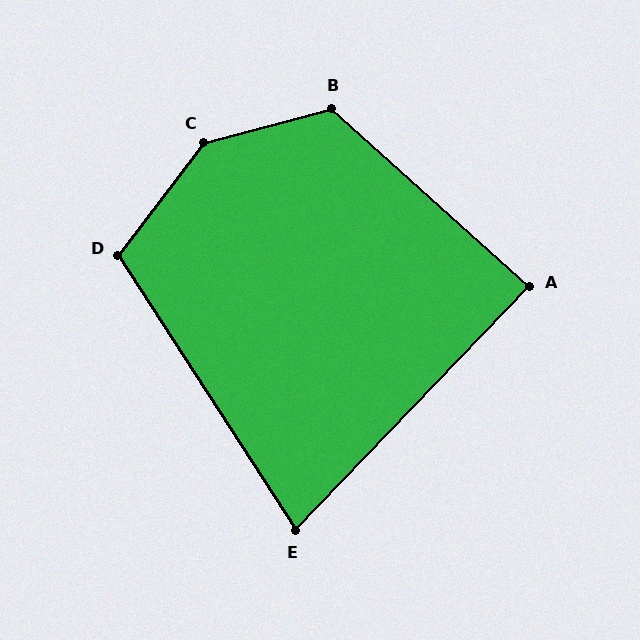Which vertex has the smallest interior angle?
E, at approximately 77 degrees.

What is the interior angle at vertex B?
Approximately 123 degrees (obtuse).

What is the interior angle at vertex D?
Approximately 110 degrees (obtuse).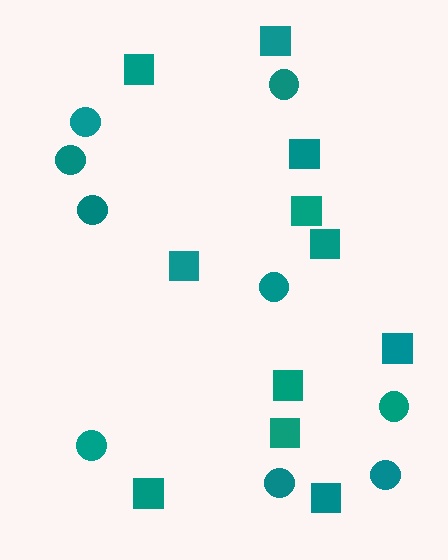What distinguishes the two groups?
There are 2 groups: one group of circles (9) and one group of squares (11).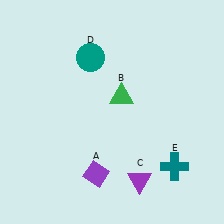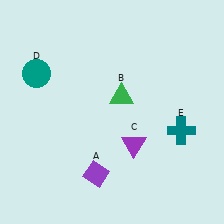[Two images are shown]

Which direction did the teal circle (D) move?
The teal circle (D) moved left.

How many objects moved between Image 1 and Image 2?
3 objects moved between the two images.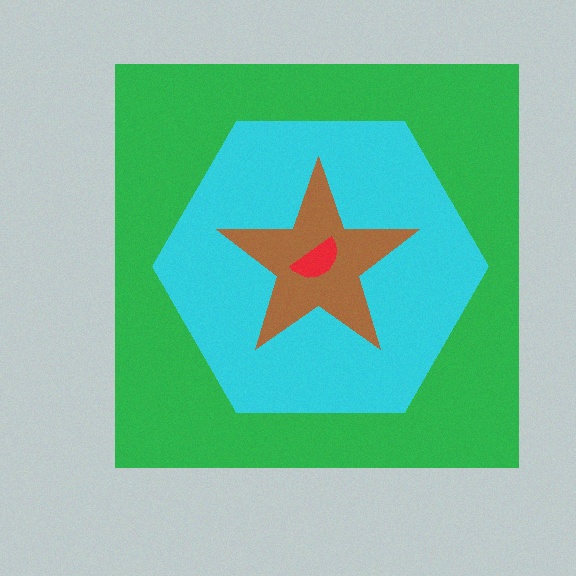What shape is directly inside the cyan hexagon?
The brown star.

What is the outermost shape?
The green square.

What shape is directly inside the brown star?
The red semicircle.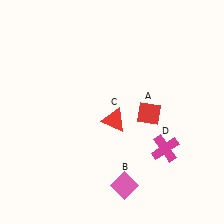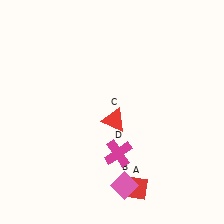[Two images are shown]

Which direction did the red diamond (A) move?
The red diamond (A) moved down.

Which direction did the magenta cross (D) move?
The magenta cross (D) moved left.